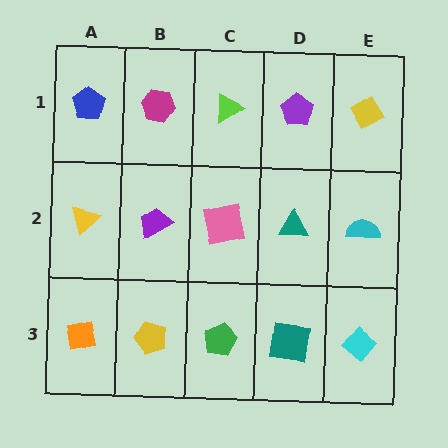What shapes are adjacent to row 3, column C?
A pink square (row 2, column C), a yellow pentagon (row 3, column B), a teal square (row 3, column D).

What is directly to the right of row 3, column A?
A yellow pentagon.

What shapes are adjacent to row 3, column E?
A cyan semicircle (row 2, column E), a teal square (row 3, column D).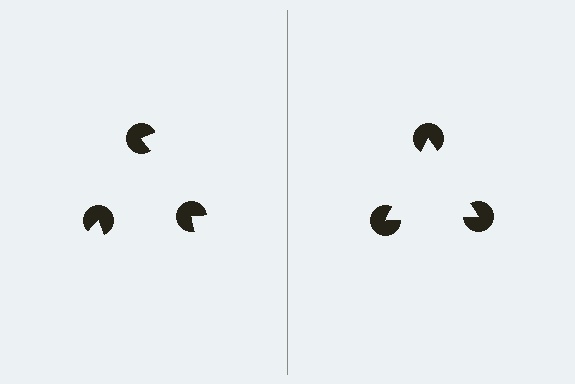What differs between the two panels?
The pac-man discs are positioned identically on both sides; only the wedge orientations differ. On the right they align to a triangle; on the left they are misaligned.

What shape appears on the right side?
An illusory triangle.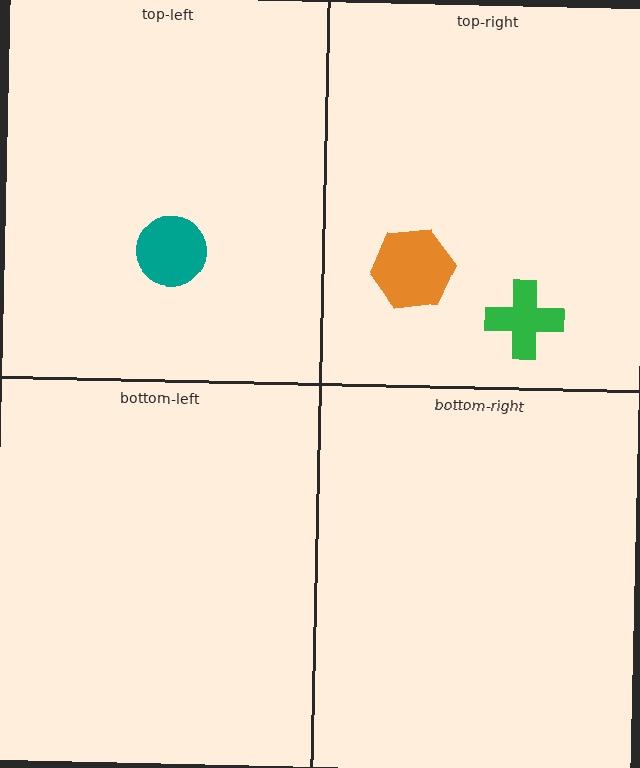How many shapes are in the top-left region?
1.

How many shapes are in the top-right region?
2.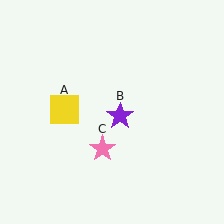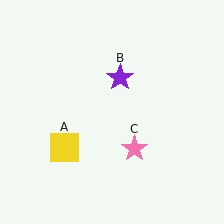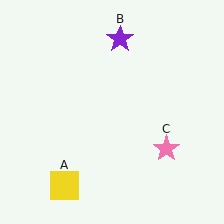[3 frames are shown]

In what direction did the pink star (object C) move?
The pink star (object C) moved right.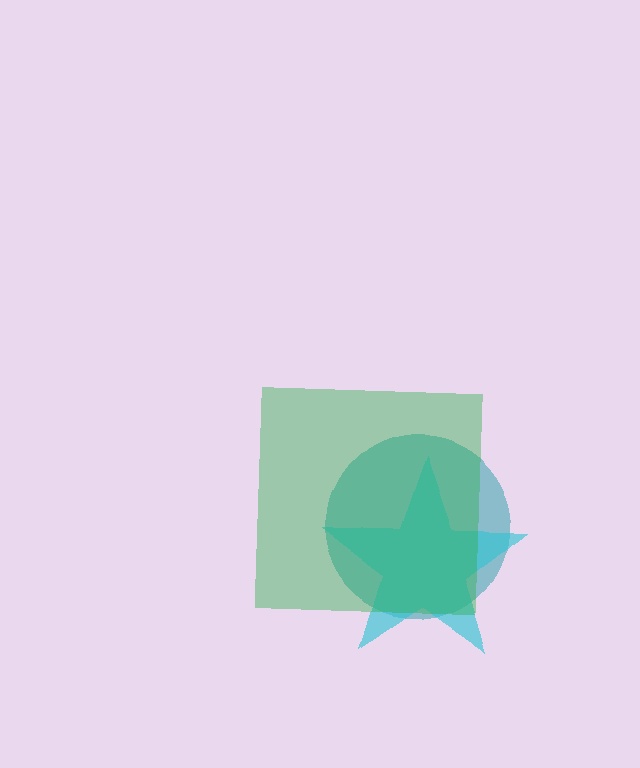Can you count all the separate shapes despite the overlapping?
Yes, there are 3 separate shapes.